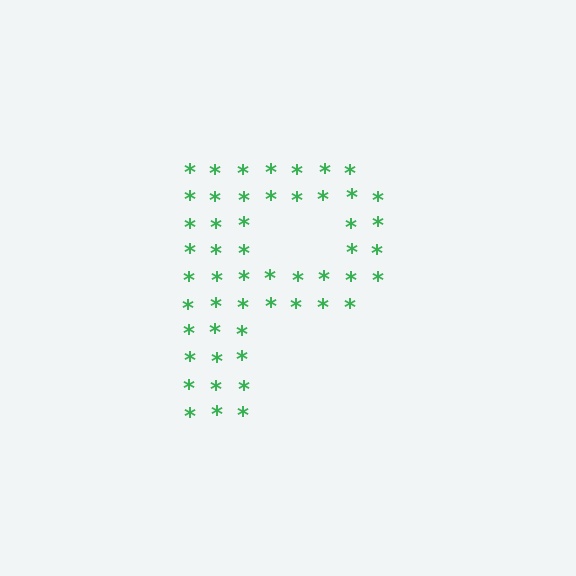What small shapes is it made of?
It is made of small asterisks.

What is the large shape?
The large shape is the letter P.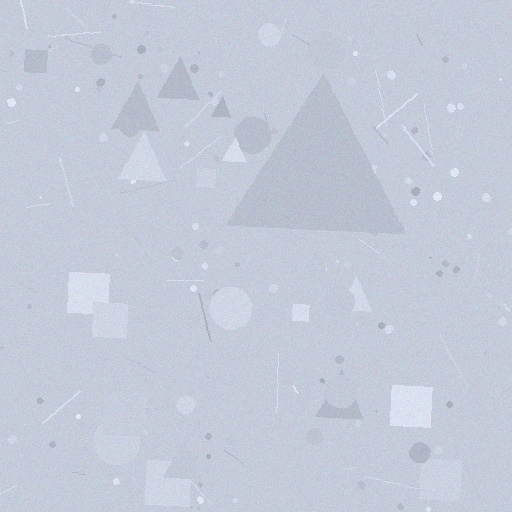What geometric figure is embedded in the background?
A triangle is embedded in the background.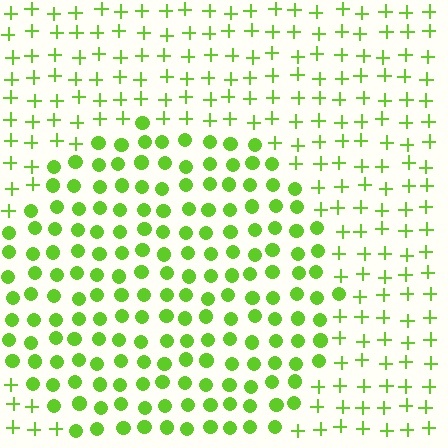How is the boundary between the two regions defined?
The boundary is defined by a change in element shape: circles inside vs. plus signs outside. All elements share the same color and spacing.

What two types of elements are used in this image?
The image uses circles inside the circle region and plus signs outside it.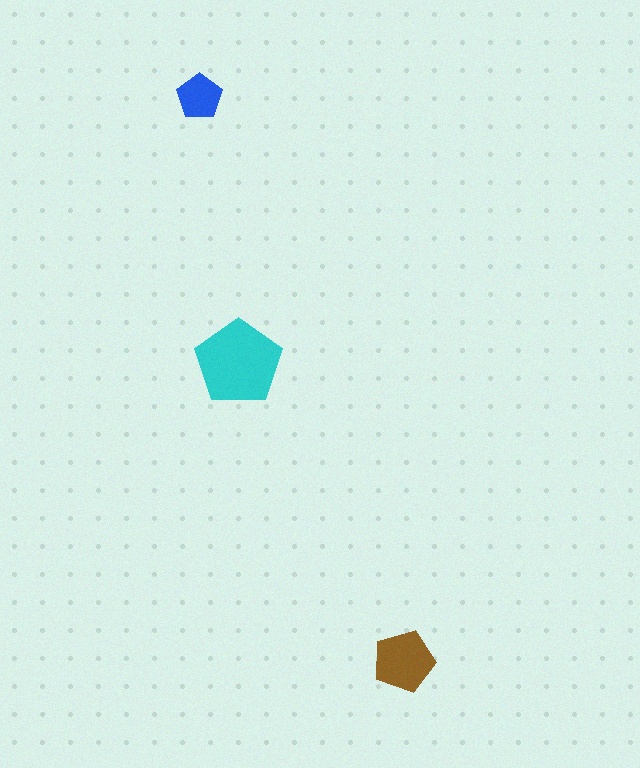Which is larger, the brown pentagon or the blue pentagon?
The brown one.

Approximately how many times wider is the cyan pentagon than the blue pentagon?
About 2 times wider.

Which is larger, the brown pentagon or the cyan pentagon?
The cyan one.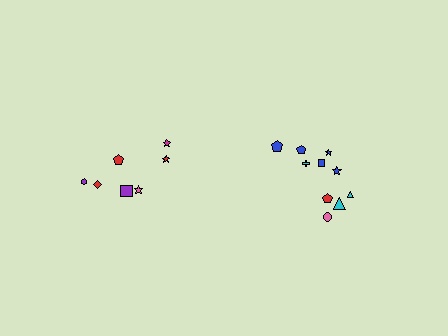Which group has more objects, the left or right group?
The right group.